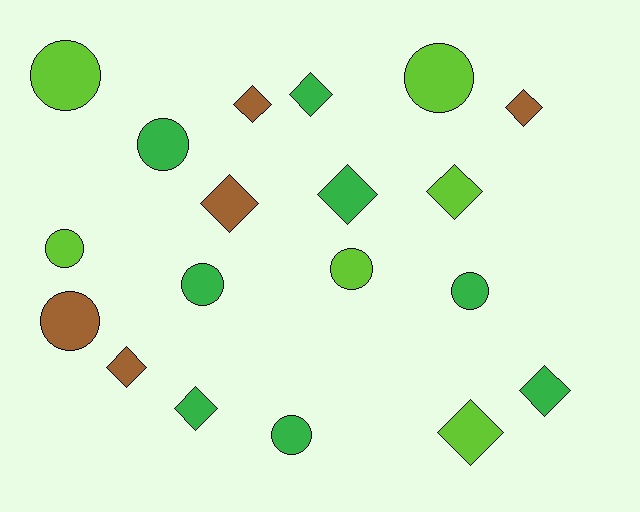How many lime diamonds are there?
There are 2 lime diamonds.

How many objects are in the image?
There are 19 objects.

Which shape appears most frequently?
Diamond, with 10 objects.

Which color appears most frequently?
Green, with 8 objects.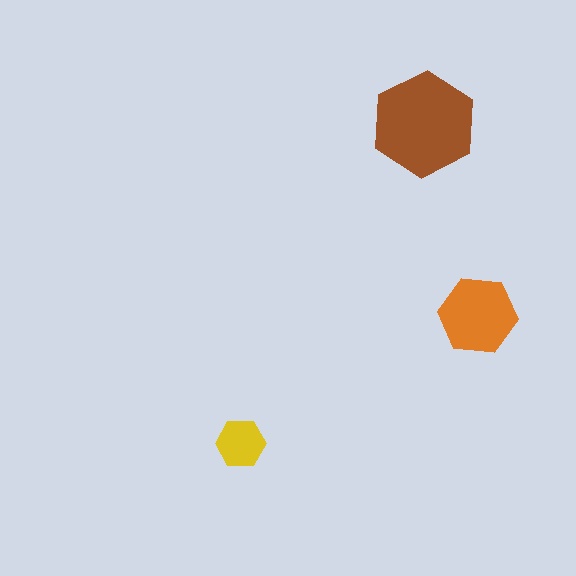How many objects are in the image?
There are 3 objects in the image.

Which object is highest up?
The brown hexagon is topmost.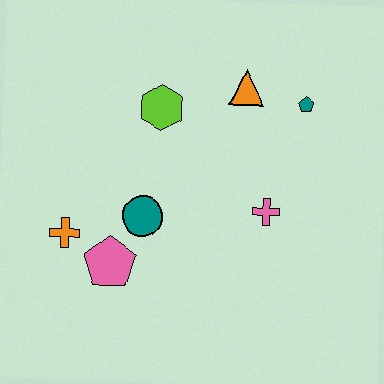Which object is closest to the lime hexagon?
The orange triangle is closest to the lime hexagon.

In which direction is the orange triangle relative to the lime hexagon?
The orange triangle is to the right of the lime hexagon.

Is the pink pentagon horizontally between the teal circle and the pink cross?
No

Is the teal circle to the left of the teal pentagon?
Yes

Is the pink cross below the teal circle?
No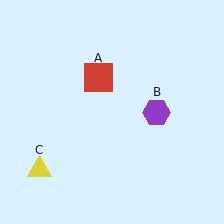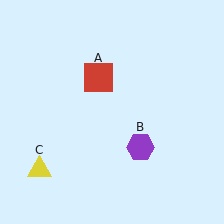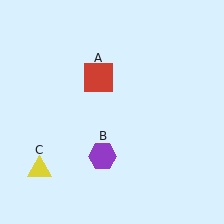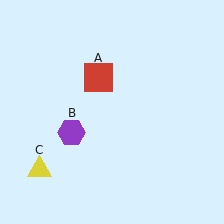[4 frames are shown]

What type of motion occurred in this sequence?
The purple hexagon (object B) rotated clockwise around the center of the scene.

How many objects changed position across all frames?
1 object changed position: purple hexagon (object B).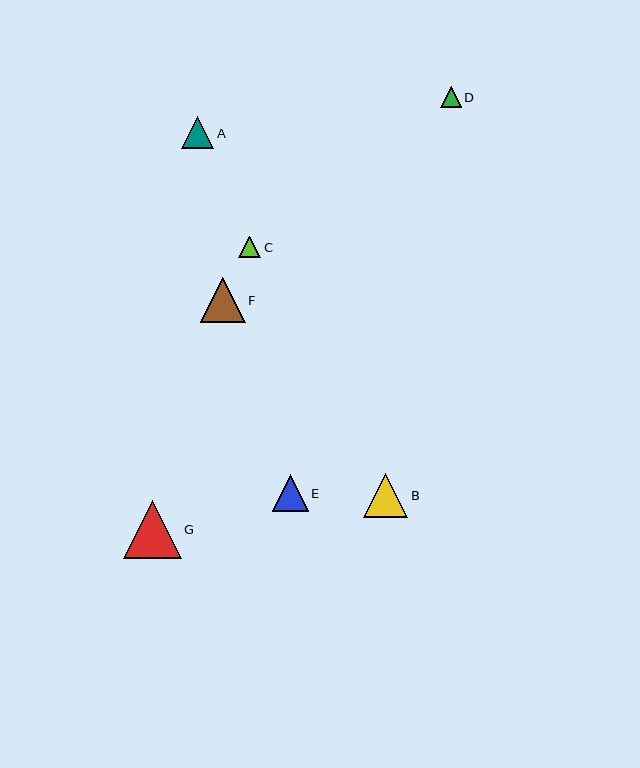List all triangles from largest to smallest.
From largest to smallest: G, F, B, E, A, C, D.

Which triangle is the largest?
Triangle G is the largest with a size of approximately 58 pixels.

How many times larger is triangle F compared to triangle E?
Triangle F is approximately 1.2 times the size of triangle E.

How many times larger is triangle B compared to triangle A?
Triangle B is approximately 1.4 times the size of triangle A.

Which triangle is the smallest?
Triangle D is the smallest with a size of approximately 20 pixels.